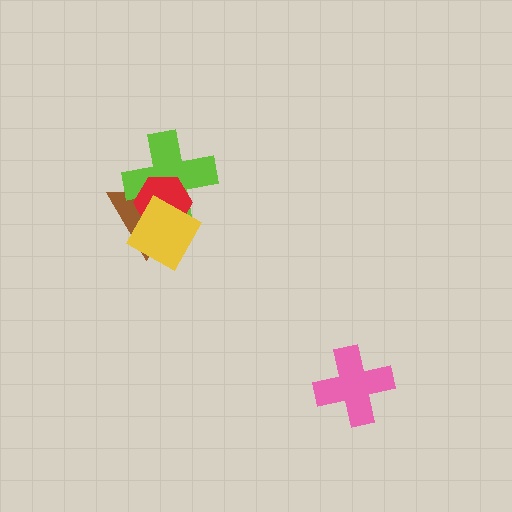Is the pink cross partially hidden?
No, no other shape covers it.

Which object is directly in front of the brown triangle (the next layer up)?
The lime cross is directly in front of the brown triangle.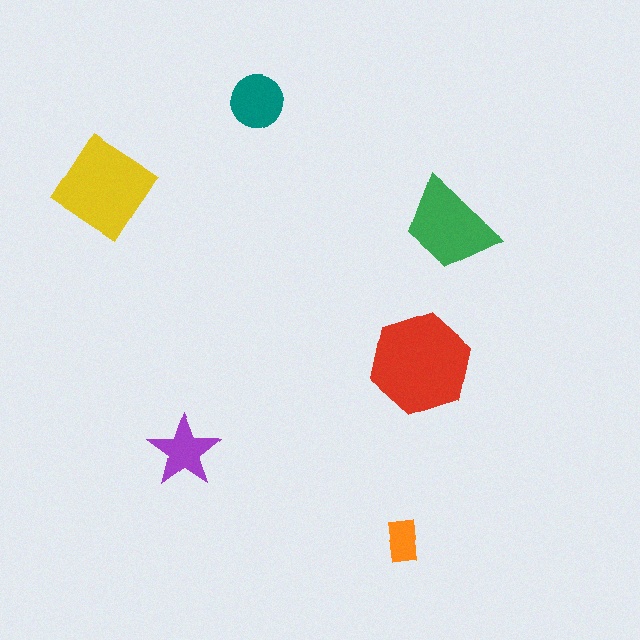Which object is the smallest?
The orange rectangle.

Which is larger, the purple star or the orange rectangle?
The purple star.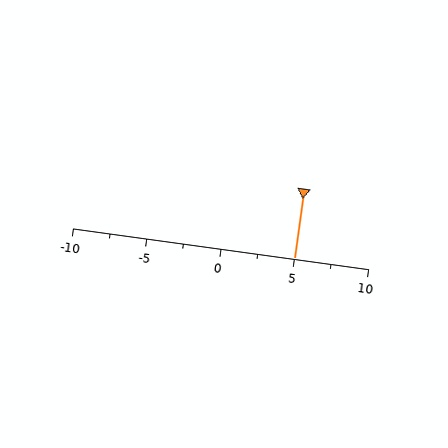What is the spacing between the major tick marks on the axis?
The major ticks are spaced 5 apart.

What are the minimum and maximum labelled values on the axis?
The axis runs from -10 to 10.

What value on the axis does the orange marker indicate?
The marker indicates approximately 5.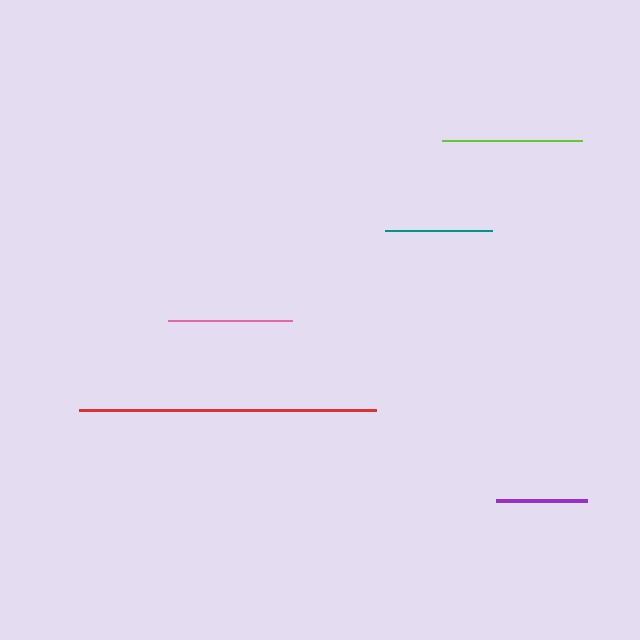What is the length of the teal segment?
The teal segment is approximately 107 pixels long.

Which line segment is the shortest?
The purple line is the shortest at approximately 91 pixels.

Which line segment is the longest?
The red line is the longest at approximately 297 pixels.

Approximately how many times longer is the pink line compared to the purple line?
The pink line is approximately 1.4 times the length of the purple line.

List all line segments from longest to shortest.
From longest to shortest: red, lime, pink, teal, purple.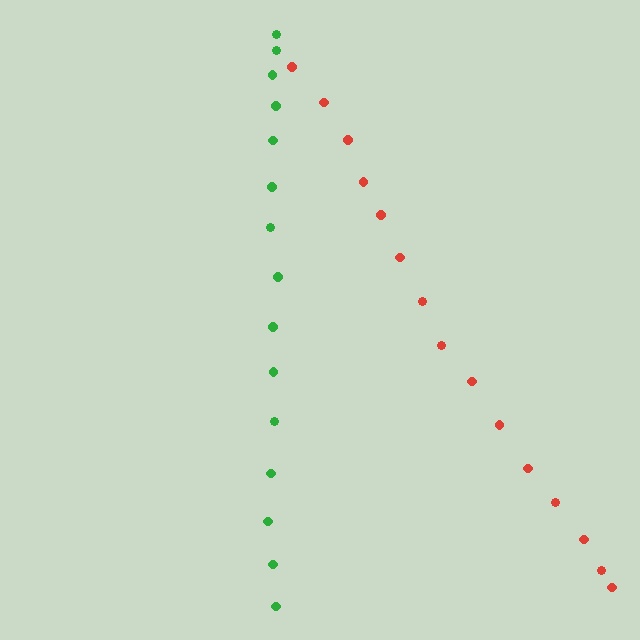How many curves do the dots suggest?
There are 2 distinct paths.